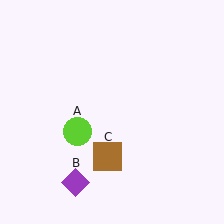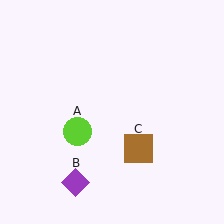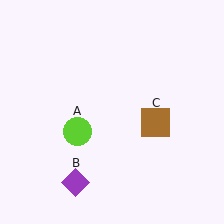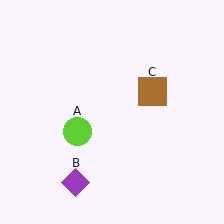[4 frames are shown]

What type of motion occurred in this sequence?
The brown square (object C) rotated counterclockwise around the center of the scene.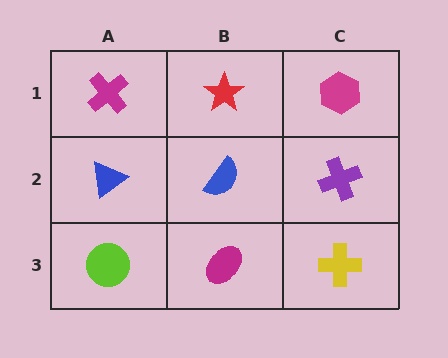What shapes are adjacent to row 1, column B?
A blue semicircle (row 2, column B), a magenta cross (row 1, column A), a magenta hexagon (row 1, column C).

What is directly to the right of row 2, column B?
A purple cross.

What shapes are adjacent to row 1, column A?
A blue triangle (row 2, column A), a red star (row 1, column B).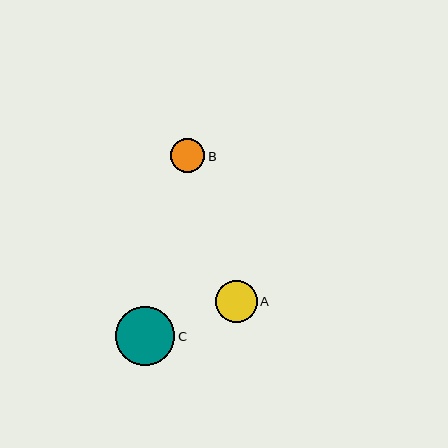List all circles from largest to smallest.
From largest to smallest: C, A, B.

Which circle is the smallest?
Circle B is the smallest with a size of approximately 34 pixels.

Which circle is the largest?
Circle C is the largest with a size of approximately 59 pixels.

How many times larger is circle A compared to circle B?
Circle A is approximately 1.2 times the size of circle B.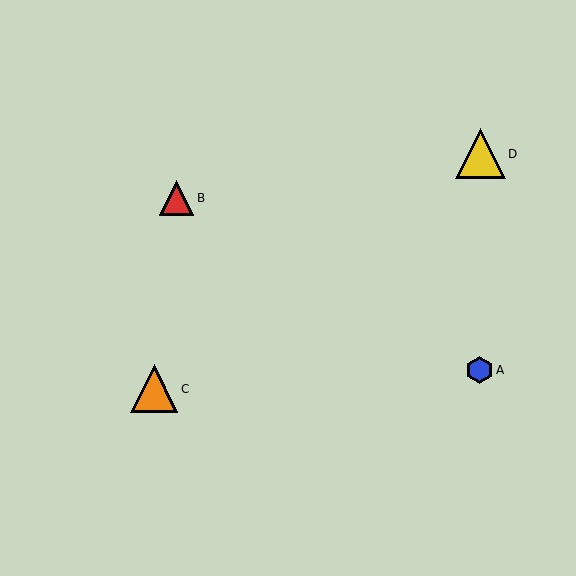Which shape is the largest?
The yellow triangle (labeled D) is the largest.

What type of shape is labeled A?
Shape A is a blue hexagon.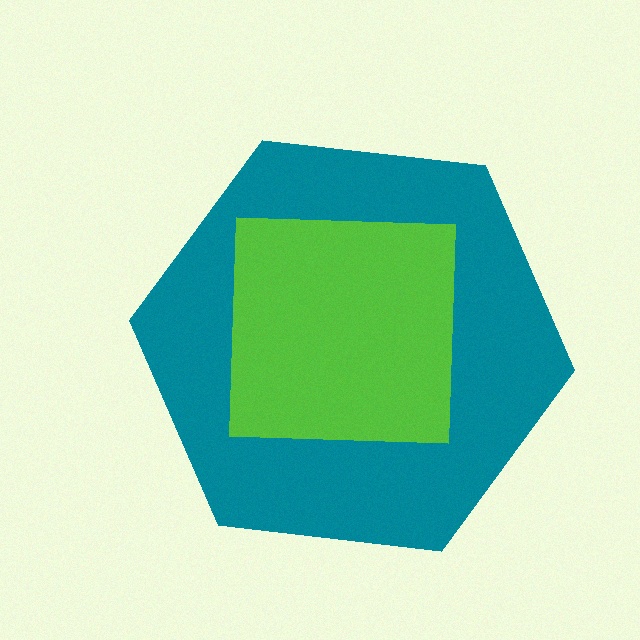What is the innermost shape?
The lime square.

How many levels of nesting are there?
2.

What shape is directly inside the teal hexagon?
The lime square.